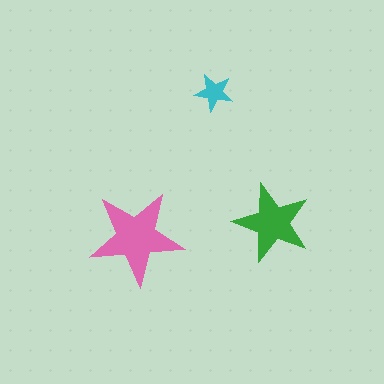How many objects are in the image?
There are 3 objects in the image.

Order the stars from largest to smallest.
the pink one, the green one, the cyan one.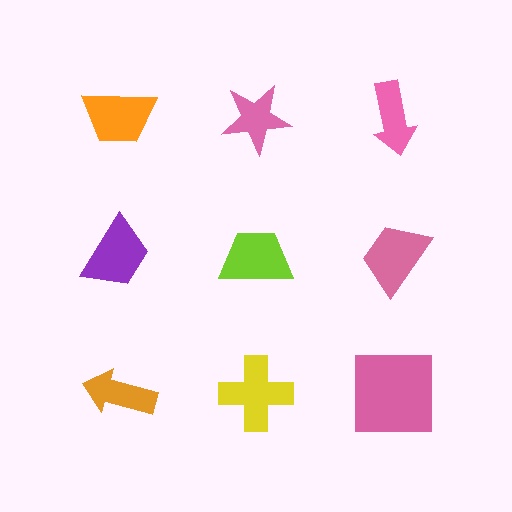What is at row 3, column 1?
An orange arrow.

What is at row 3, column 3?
A pink square.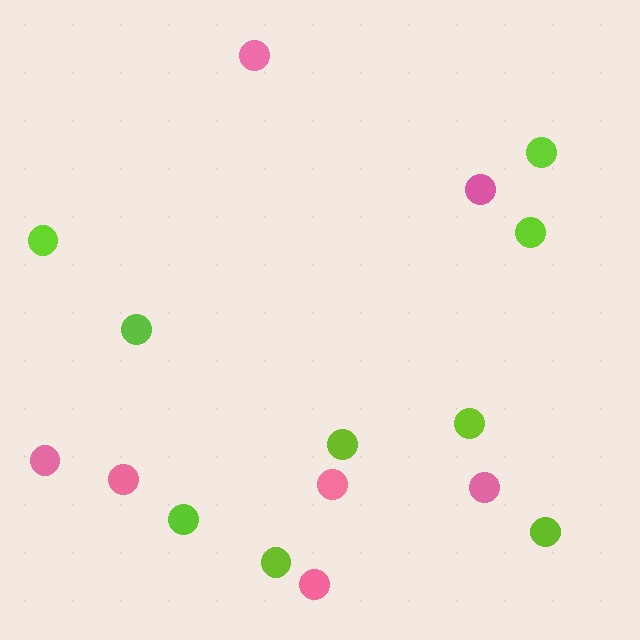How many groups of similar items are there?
There are 2 groups: one group of lime circles (9) and one group of pink circles (7).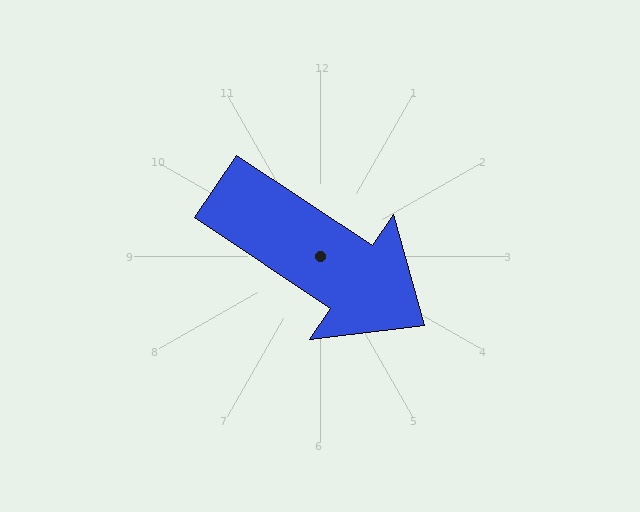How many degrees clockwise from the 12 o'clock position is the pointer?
Approximately 124 degrees.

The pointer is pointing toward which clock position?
Roughly 4 o'clock.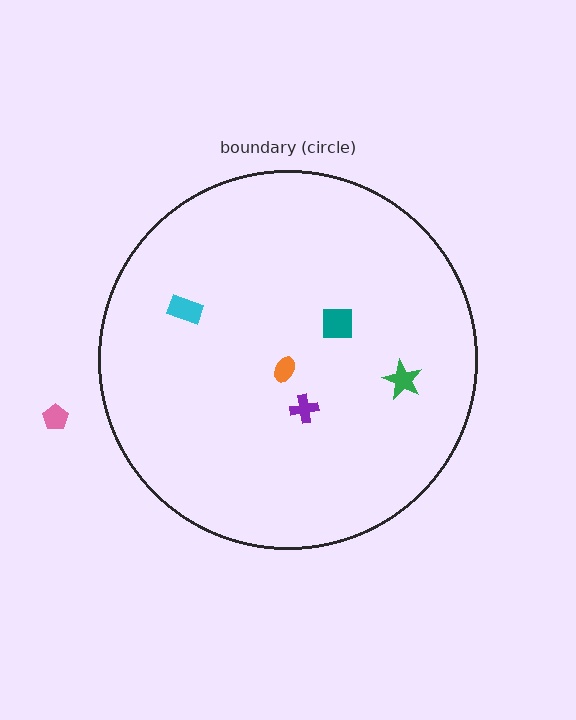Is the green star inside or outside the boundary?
Inside.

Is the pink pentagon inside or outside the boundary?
Outside.